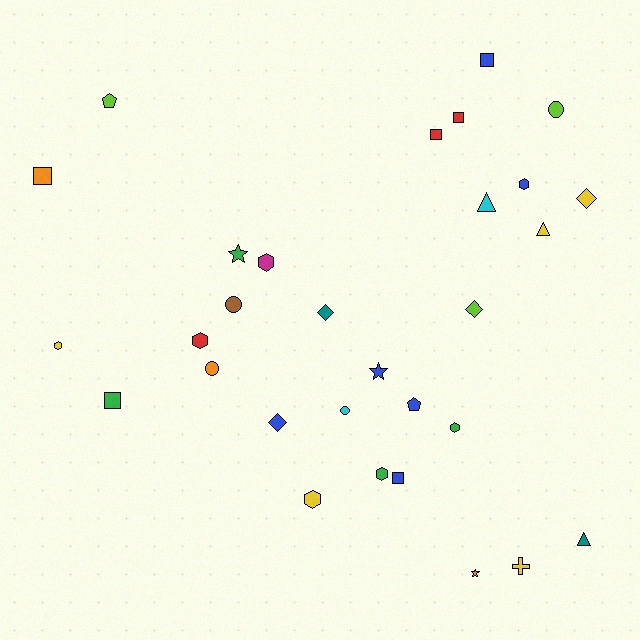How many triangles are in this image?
There are 3 triangles.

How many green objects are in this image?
There are 4 green objects.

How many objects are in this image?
There are 30 objects.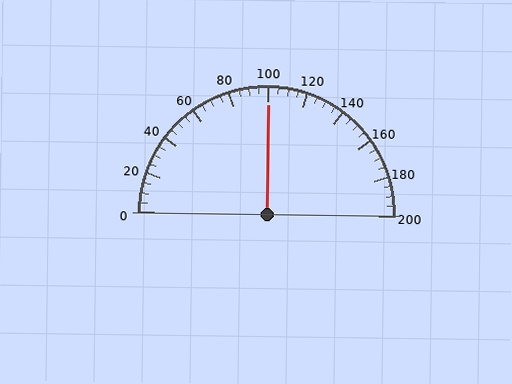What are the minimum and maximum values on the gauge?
The gauge ranges from 0 to 200.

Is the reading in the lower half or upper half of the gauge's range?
The reading is in the upper half of the range (0 to 200).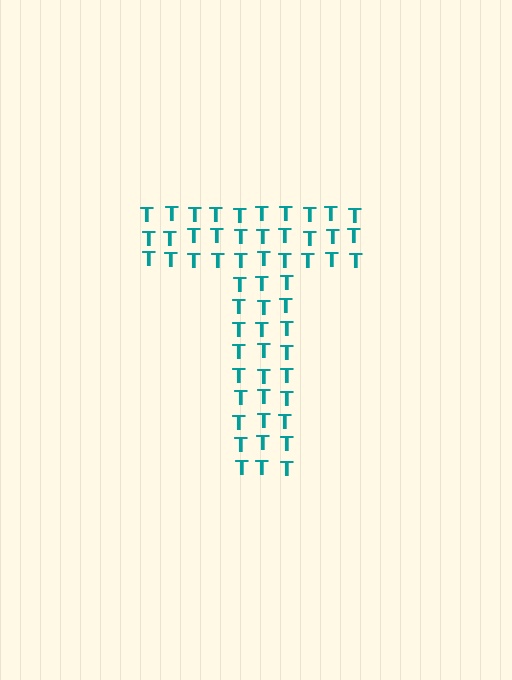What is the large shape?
The large shape is the letter T.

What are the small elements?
The small elements are letter T's.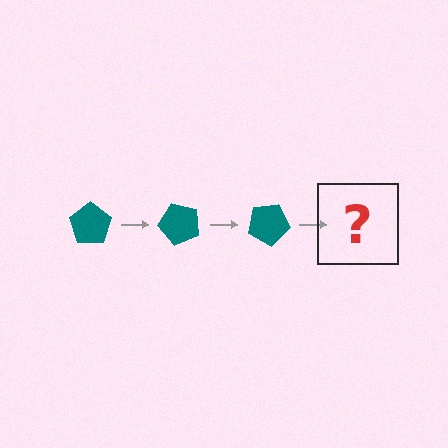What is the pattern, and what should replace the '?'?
The pattern is that the pentagon rotates 50 degrees each step. The '?' should be a teal pentagon rotated 150 degrees.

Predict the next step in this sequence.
The next step is a teal pentagon rotated 150 degrees.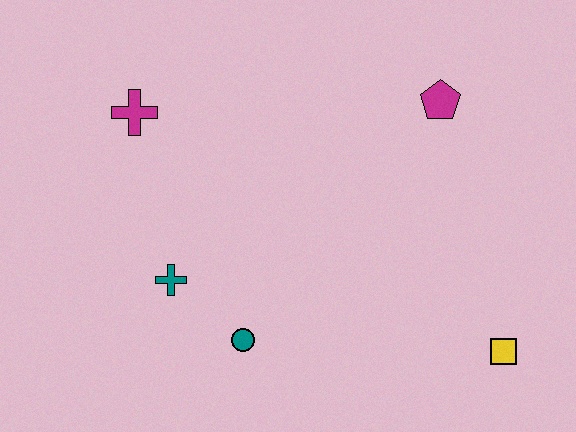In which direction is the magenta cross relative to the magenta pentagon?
The magenta cross is to the left of the magenta pentagon.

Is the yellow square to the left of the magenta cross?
No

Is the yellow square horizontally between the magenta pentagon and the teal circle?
No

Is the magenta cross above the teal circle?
Yes